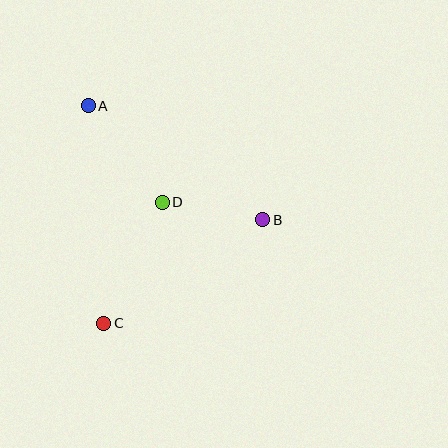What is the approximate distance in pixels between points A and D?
The distance between A and D is approximately 122 pixels.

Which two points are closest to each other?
Points B and D are closest to each other.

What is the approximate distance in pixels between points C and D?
The distance between C and D is approximately 135 pixels.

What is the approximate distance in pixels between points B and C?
The distance between B and C is approximately 190 pixels.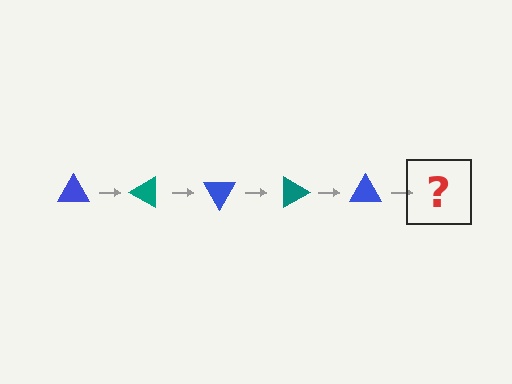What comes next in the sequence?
The next element should be a teal triangle, rotated 150 degrees from the start.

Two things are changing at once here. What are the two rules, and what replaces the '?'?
The two rules are that it rotates 30 degrees each step and the color cycles through blue and teal. The '?' should be a teal triangle, rotated 150 degrees from the start.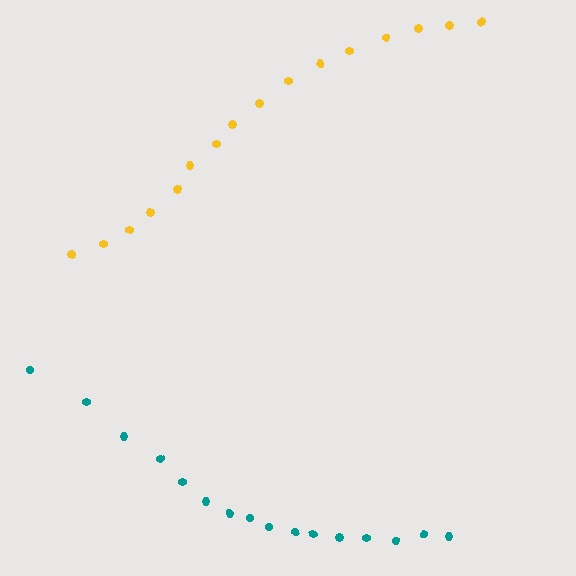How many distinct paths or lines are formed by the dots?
There are 2 distinct paths.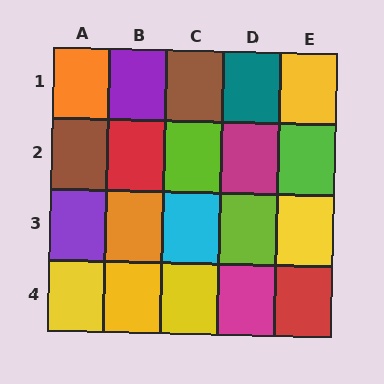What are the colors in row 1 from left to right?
Orange, purple, brown, teal, yellow.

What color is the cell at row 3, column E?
Yellow.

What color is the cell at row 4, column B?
Yellow.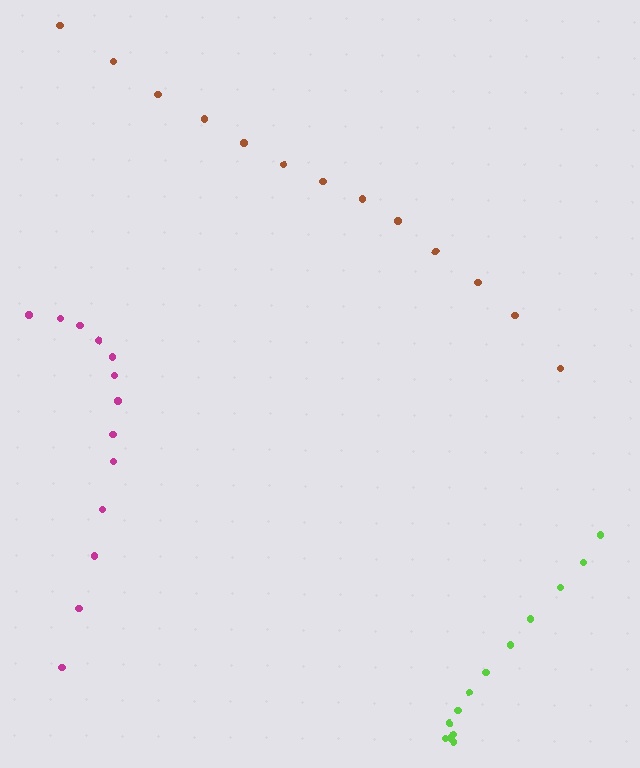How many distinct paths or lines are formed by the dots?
There are 3 distinct paths.